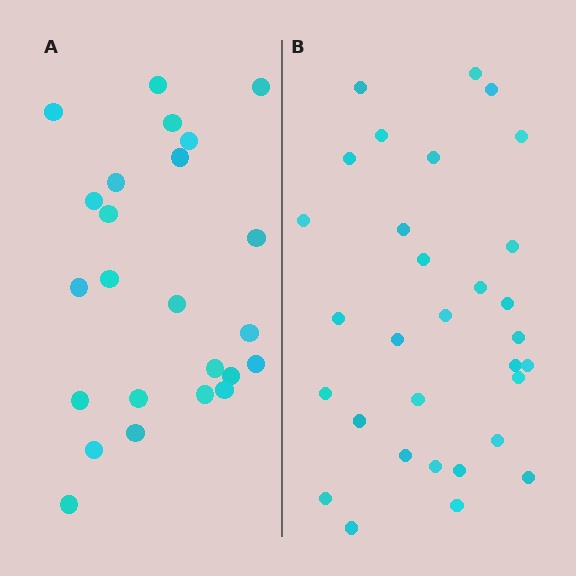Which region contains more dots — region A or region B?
Region B (the right region) has more dots.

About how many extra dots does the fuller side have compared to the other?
Region B has roughly 8 or so more dots than region A.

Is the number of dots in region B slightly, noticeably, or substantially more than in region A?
Region B has noticeably more, but not dramatically so. The ratio is roughly 1.3 to 1.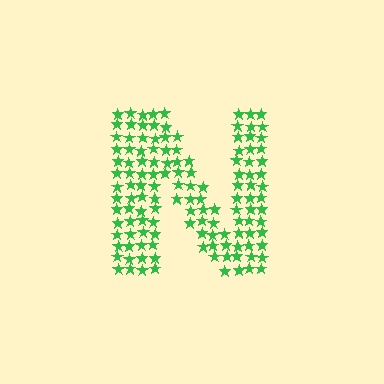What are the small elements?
The small elements are stars.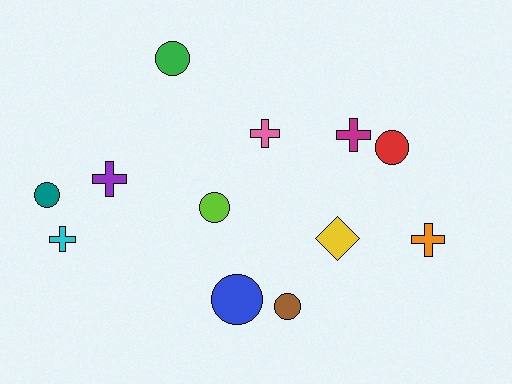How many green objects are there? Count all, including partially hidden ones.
There is 1 green object.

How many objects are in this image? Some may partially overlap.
There are 12 objects.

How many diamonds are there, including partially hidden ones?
There is 1 diamond.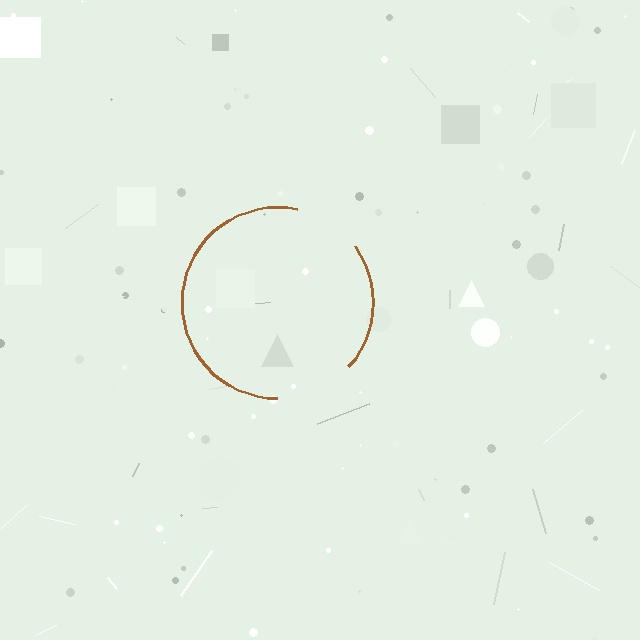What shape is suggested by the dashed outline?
The dashed outline suggests a circle.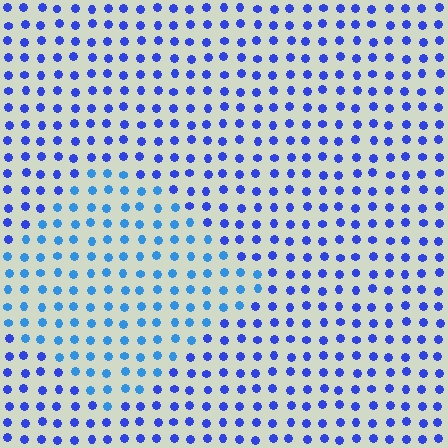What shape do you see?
I see a diamond.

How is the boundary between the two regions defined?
The boundary is defined purely by a slight shift in hue (about 27 degrees). Spacing, size, and orientation are identical on both sides.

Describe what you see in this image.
The image is filled with small blue elements in a uniform arrangement. A diamond-shaped region is visible where the elements are tinted to a slightly different hue, forming a subtle color boundary.